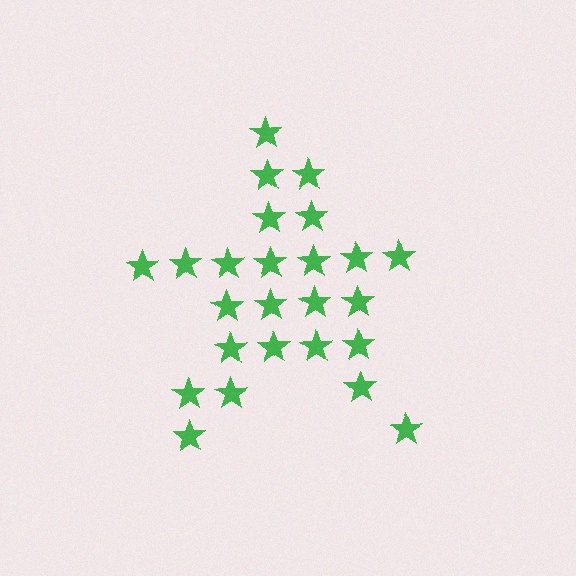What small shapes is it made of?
It is made of small stars.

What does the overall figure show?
The overall figure shows a star.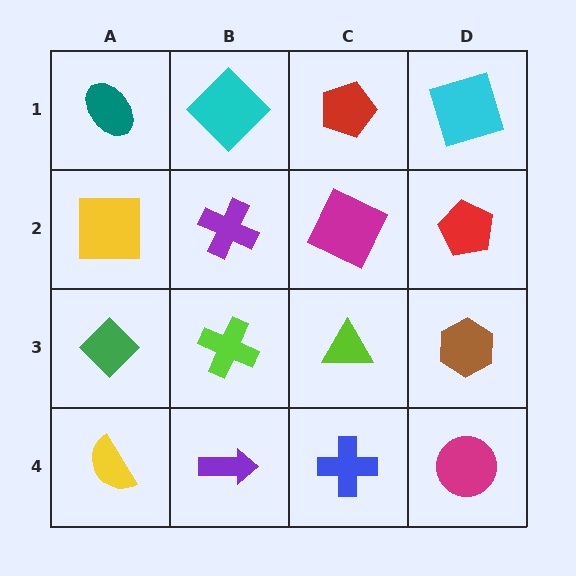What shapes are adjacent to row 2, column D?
A cyan square (row 1, column D), a brown hexagon (row 3, column D), a magenta square (row 2, column C).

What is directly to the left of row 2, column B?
A yellow square.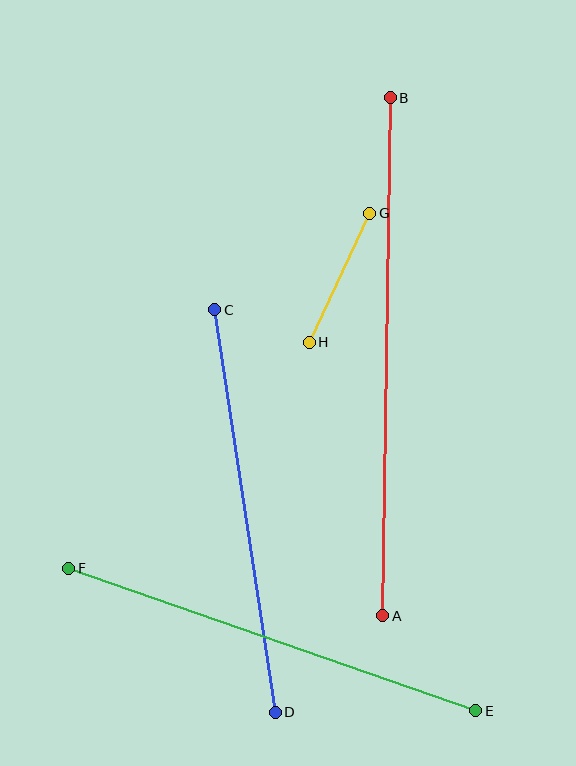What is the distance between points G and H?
The distance is approximately 142 pixels.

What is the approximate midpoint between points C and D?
The midpoint is at approximately (245, 511) pixels.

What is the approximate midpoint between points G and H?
The midpoint is at approximately (340, 278) pixels.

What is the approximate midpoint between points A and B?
The midpoint is at approximately (387, 357) pixels.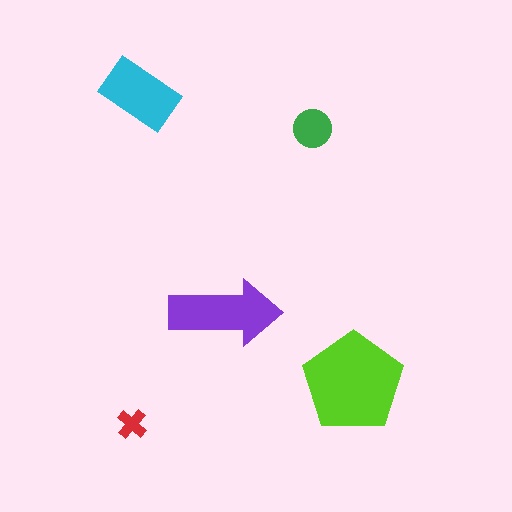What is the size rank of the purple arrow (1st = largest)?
2nd.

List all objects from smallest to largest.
The red cross, the green circle, the cyan rectangle, the purple arrow, the lime pentagon.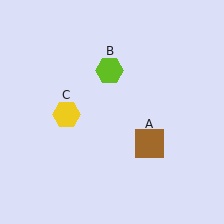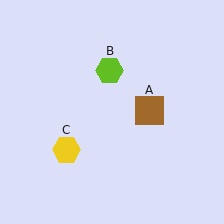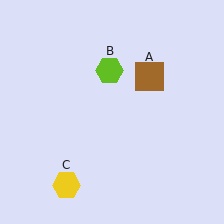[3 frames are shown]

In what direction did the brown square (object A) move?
The brown square (object A) moved up.